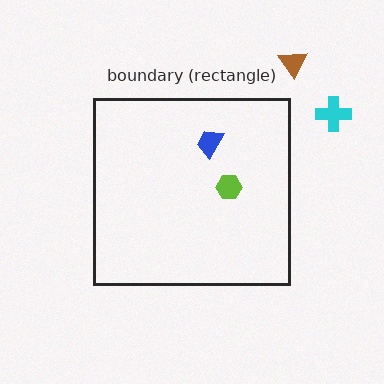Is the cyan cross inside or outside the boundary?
Outside.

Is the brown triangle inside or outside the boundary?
Outside.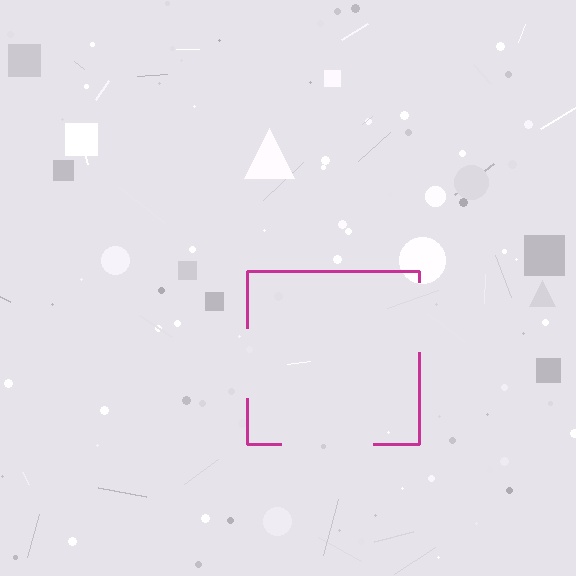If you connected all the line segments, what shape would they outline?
They would outline a square.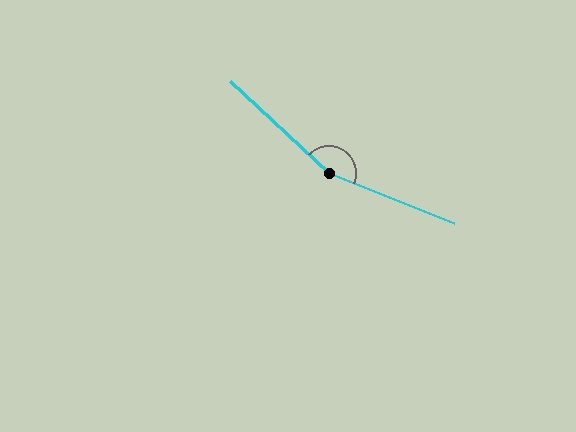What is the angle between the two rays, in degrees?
Approximately 159 degrees.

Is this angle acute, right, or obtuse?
It is obtuse.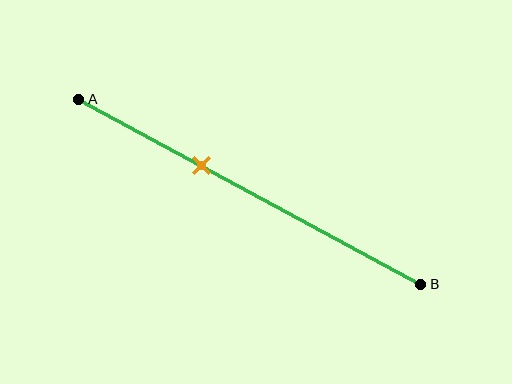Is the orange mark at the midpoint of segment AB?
No, the mark is at about 35% from A, not at the 50% midpoint.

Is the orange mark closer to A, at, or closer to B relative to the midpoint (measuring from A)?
The orange mark is closer to point A than the midpoint of segment AB.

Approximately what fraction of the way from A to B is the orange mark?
The orange mark is approximately 35% of the way from A to B.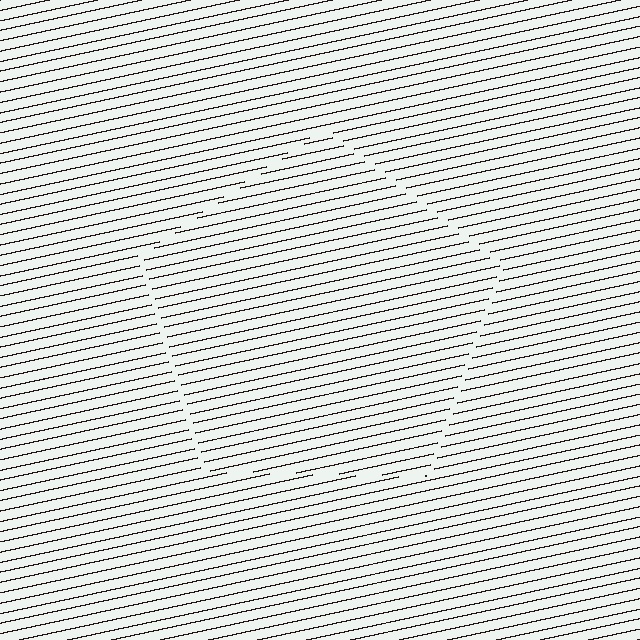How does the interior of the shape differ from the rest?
The interior of the shape contains the same grating, shifted by half a period — the contour is defined by the phase discontinuity where line-ends from the inner and outer gratings abut.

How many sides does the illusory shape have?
5 sides — the line-ends trace a pentagon.